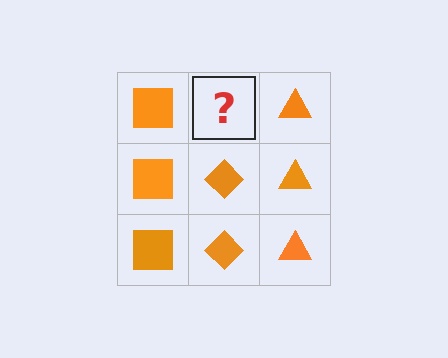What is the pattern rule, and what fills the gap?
The rule is that each column has a consistent shape. The gap should be filled with an orange diamond.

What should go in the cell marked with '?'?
The missing cell should contain an orange diamond.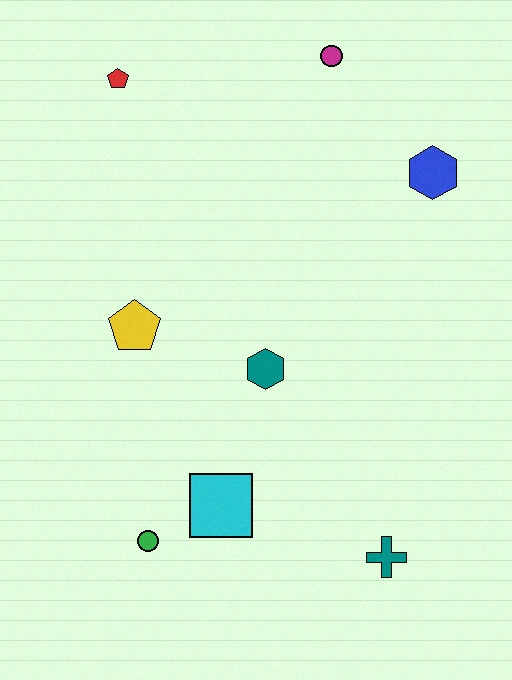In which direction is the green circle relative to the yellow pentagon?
The green circle is below the yellow pentagon.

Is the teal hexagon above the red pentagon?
No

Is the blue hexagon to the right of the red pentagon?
Yes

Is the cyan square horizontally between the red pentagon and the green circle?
No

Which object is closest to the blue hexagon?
The magenta circle is closest to the blue hexagon.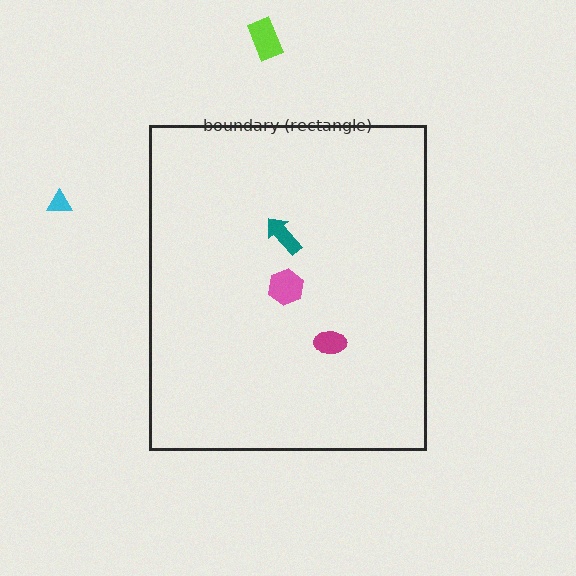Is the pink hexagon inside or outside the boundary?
Inside.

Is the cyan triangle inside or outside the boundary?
Outside.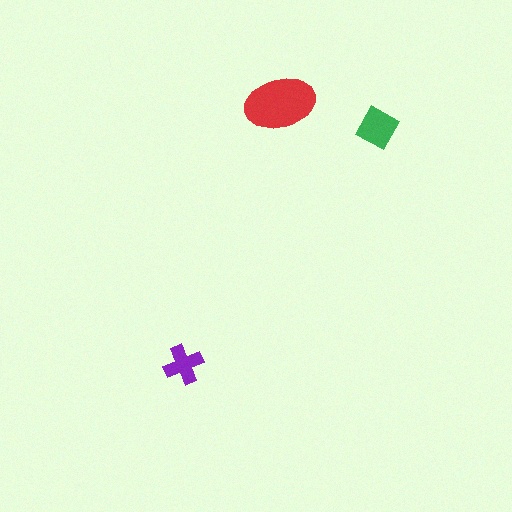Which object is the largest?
The red ellipse.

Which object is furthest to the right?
The green square is rightmost.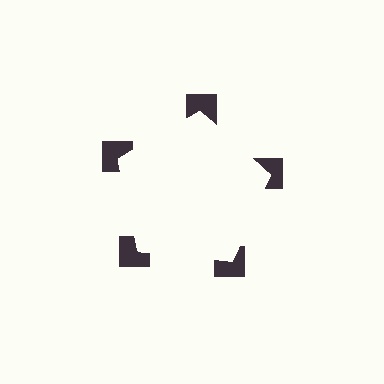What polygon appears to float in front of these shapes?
An illusory pentagon — its edges are inferred from the aligned wedge cuts in the notched squares, not physically drawn.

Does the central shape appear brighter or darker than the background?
It typically appears slightly brighter than the background, even though no actual brightness change is drawn.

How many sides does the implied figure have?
5 sides.